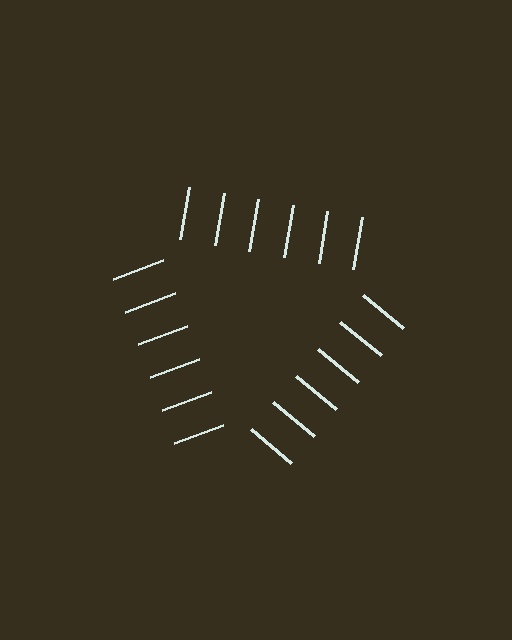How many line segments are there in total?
18 — 6 along each of the 3 edges.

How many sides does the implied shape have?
3 sides — the line-ends trace a triangle.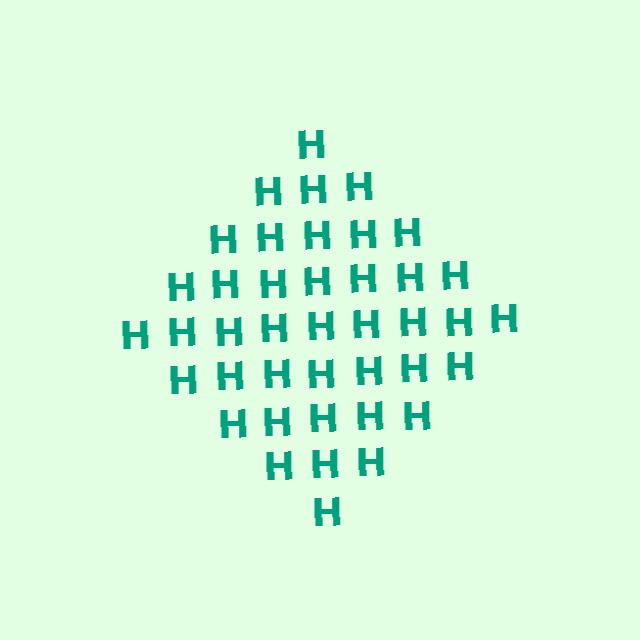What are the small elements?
The small elements are letter H's.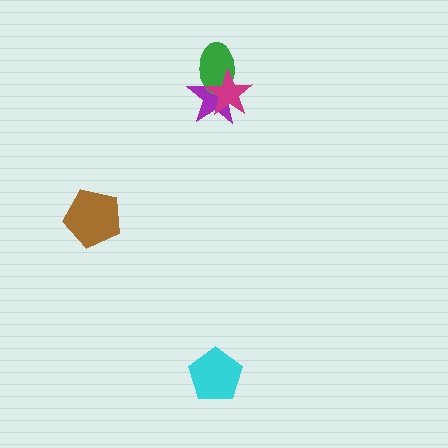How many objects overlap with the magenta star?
2 objects overlap with the magenta star.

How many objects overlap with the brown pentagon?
0 objects overlap with the brown pentagon.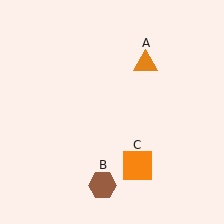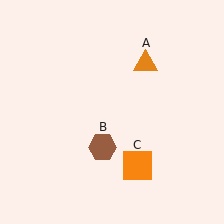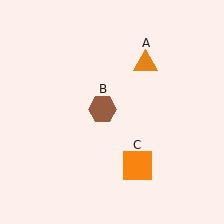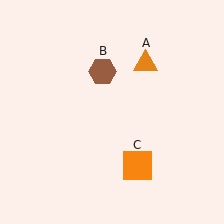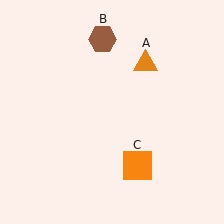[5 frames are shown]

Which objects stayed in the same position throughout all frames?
Orange triangle (object A) and orange square (object C) remained stationary.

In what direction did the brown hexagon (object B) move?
The brown hexagon (object B) moved up.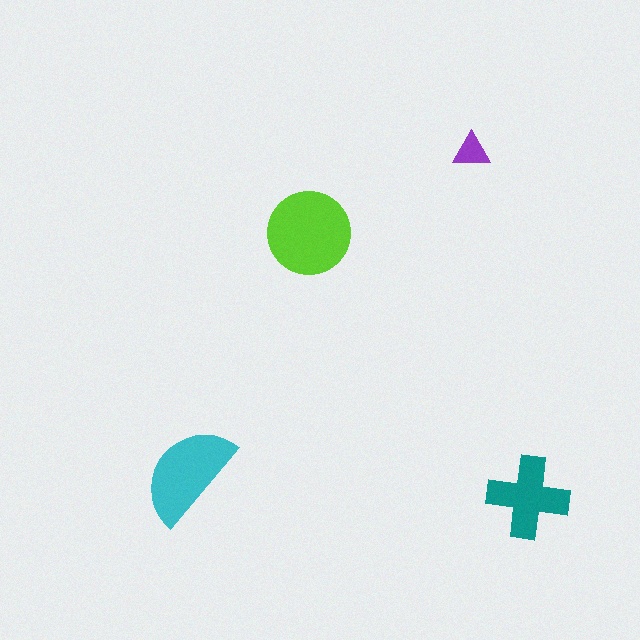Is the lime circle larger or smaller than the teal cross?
Larger.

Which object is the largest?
The lime circle.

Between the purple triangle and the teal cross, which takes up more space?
The teal cross.